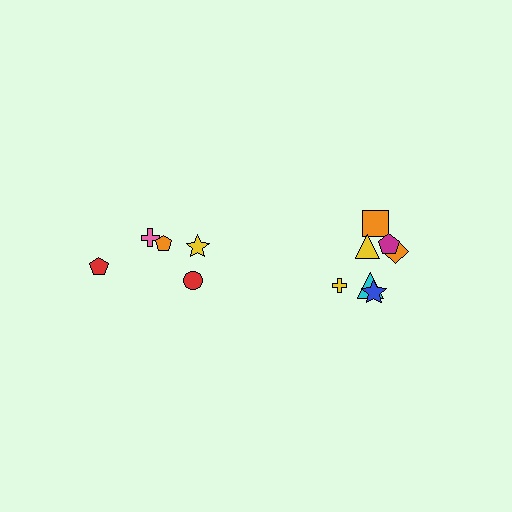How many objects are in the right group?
There are 7 objects.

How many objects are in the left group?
There are 5 objects.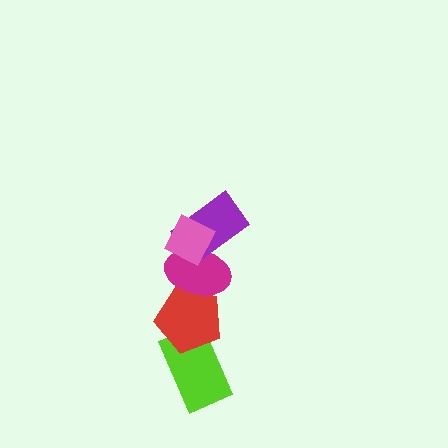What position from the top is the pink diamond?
The pink diamond is 1st from the top.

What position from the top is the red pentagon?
The red pentagon is 4th from the top.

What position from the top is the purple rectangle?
The purple rectangle is 2nd from the top.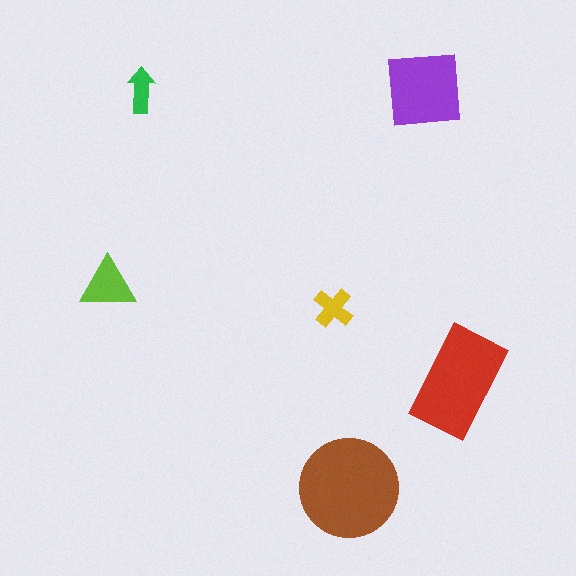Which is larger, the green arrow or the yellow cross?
The yellow cross.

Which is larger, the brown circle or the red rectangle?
The brown circle.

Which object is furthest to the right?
The red rectangle is rightmost.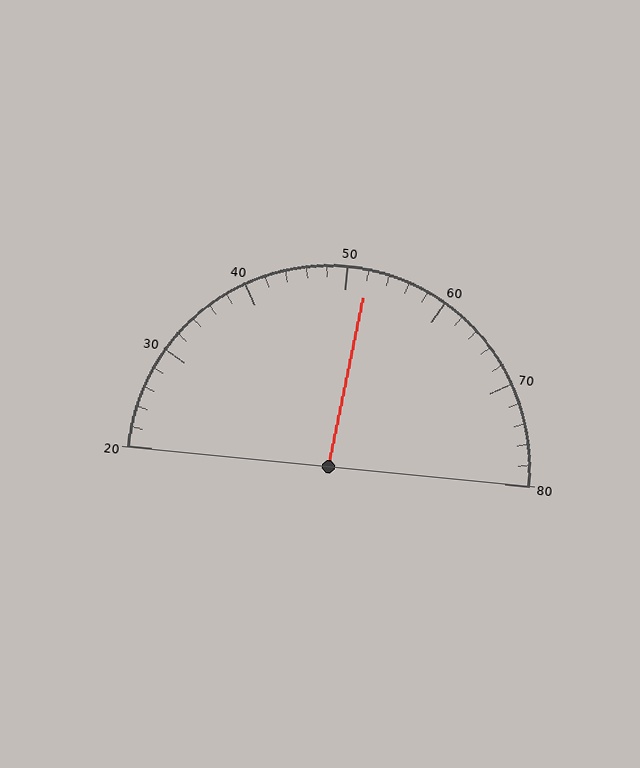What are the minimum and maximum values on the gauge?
The gauge ranges from 20 to 80.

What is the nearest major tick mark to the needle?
The nearest major tick mark is 50.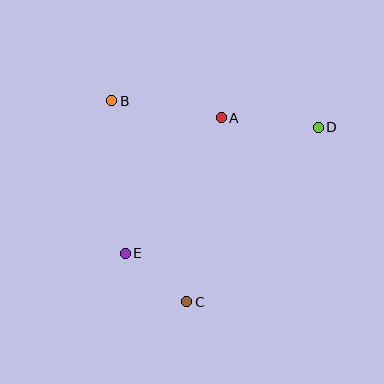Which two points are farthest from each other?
Points D and E are farthest from each other.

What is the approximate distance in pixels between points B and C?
The distance between B and C is approximately 214 pixels.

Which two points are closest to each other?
Points C and E are closest to each other.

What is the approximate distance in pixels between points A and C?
The distance between A and C is approximately 187 pixels.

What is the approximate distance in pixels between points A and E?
The distance between A and E is approximately 166 pixels.